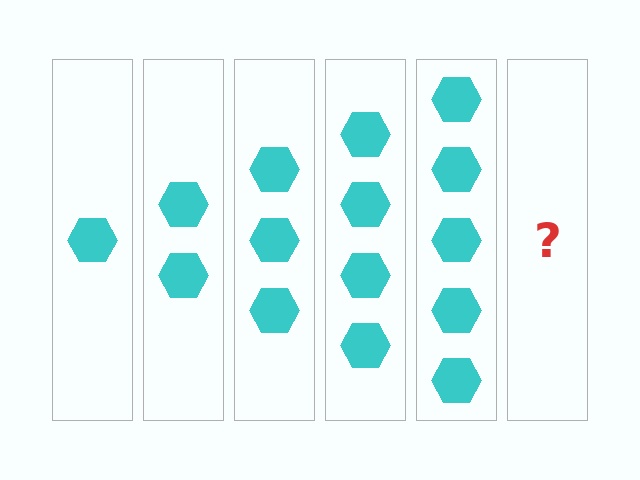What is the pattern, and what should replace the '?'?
The pattern is that each step adds one more hexagon. The '?' should be 6 hexagons.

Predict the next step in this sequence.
The next step is 6 hexagons.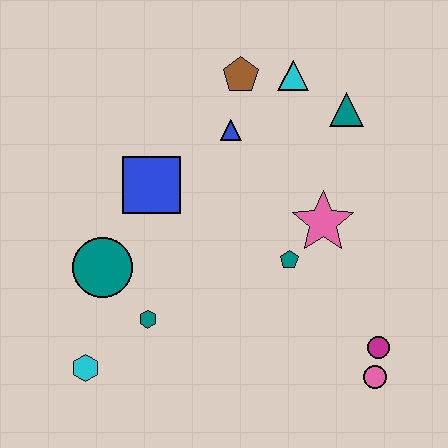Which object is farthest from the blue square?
The pink circle is farthest from the blue square.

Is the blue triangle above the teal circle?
Yes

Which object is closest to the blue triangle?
The brown pentagon is closest to the blue triangle.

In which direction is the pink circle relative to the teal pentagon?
The pink circle is below the teal pentagon.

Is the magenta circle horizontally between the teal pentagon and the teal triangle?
No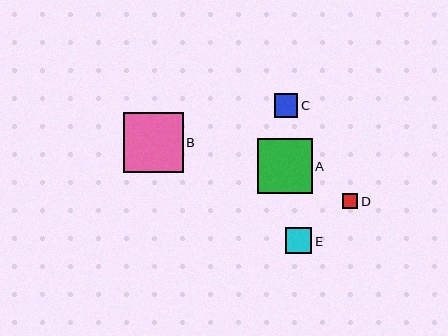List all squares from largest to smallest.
From largest to smallest: B, A, E, C, D.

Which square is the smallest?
Square D is the smallest with a size of approximately 15 pixels.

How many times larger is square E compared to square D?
Square E is approximately 1.7 times the size of square D.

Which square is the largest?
Square B is the largest with a size of approximately 60 pixels.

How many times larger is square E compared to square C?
Square E is approximately 1.1 times the size of square C.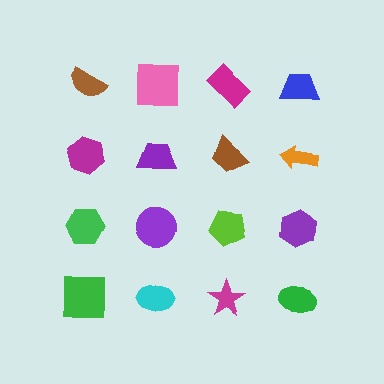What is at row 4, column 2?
A cyan ellipse.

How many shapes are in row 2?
4 shapes.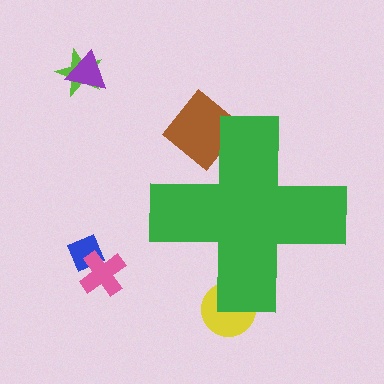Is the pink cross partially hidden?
No, the pink cross is fully visible.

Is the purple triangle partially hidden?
No, the purple triangle is fully visible.